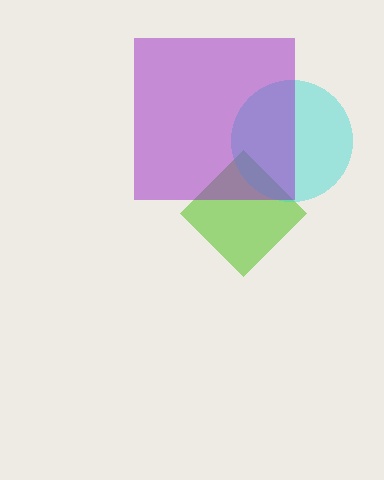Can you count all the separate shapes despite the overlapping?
Yes, there are 3 separate shapes.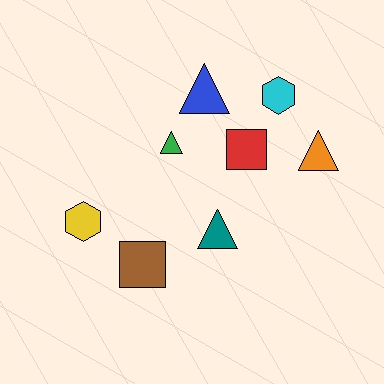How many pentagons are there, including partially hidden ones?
There are no pentagons.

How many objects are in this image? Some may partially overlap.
There are 8 objects.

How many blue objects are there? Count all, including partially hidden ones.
There is 1 blue object.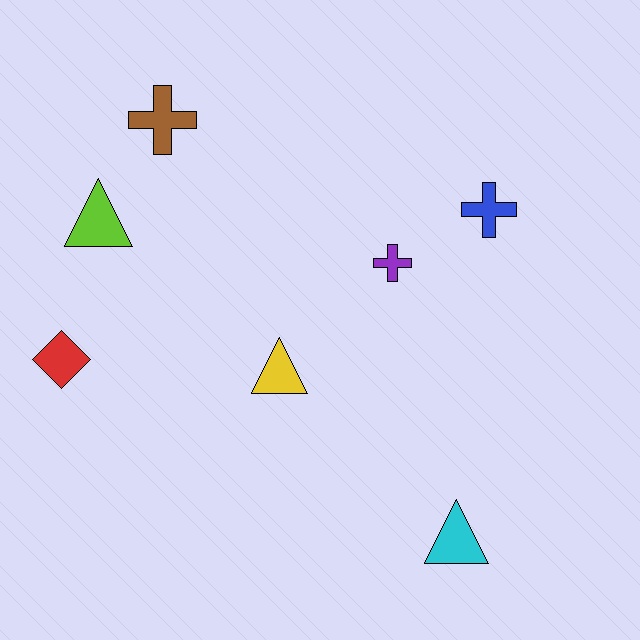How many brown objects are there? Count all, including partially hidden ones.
There is 1 brown object.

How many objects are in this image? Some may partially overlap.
There are 7 objects.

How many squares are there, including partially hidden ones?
There are no squares.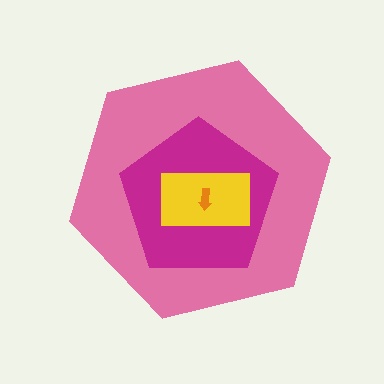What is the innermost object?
The orange arrow.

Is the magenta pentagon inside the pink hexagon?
Yes.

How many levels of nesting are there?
4.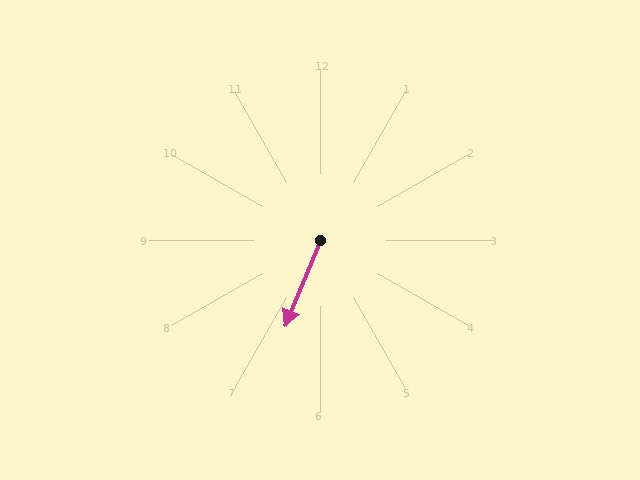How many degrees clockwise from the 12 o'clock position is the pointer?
Approximately 202 degrees.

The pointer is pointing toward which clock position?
Roughly 7 o'clock.